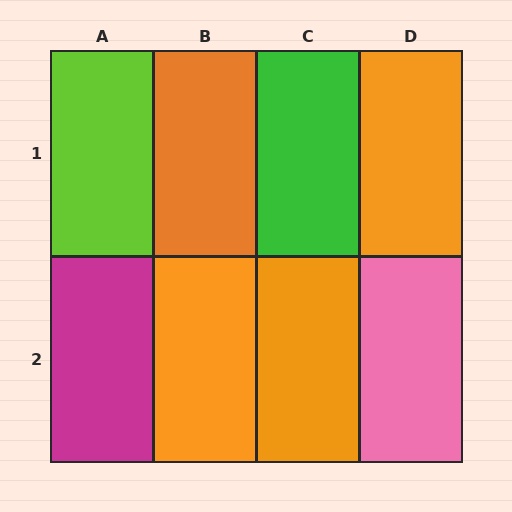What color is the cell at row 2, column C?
Orange.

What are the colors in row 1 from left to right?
Lime, orange, green, orange.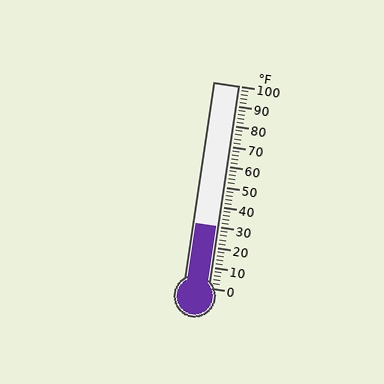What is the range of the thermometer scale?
The thermometer scale ranges from 0°F to 100°F.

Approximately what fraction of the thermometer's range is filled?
The thermometer is filled to approximately 30% of its range.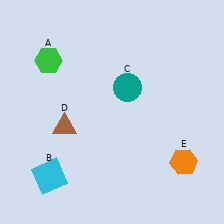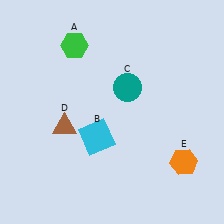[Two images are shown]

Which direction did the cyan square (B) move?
The cyan square (B) moved right.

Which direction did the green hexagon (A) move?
The green hexagon (A) moved right.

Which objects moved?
The objects that moved are: the green hexagon (A), the cyan square (B).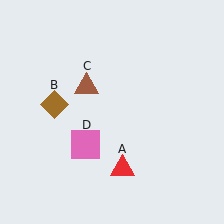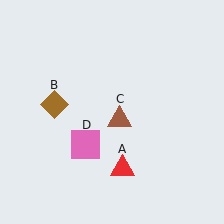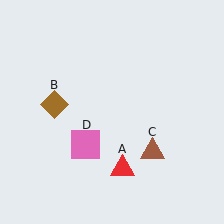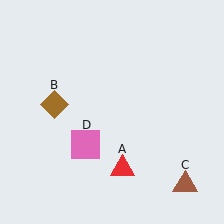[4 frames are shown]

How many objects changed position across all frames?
1 object changed position: brown triangle (object C).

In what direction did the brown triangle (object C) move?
The brown triangle (object C) moved down and to the right.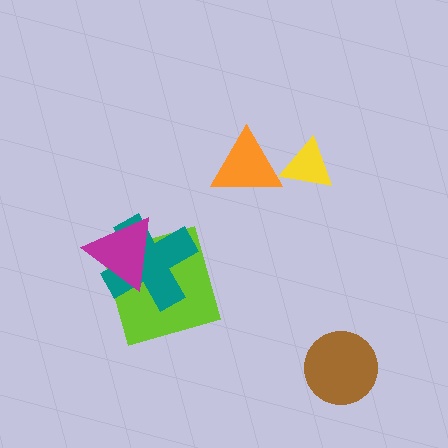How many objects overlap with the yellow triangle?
1 object overlaps with the yellow triangle.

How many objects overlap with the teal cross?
2 objects overlap with the teal cross.